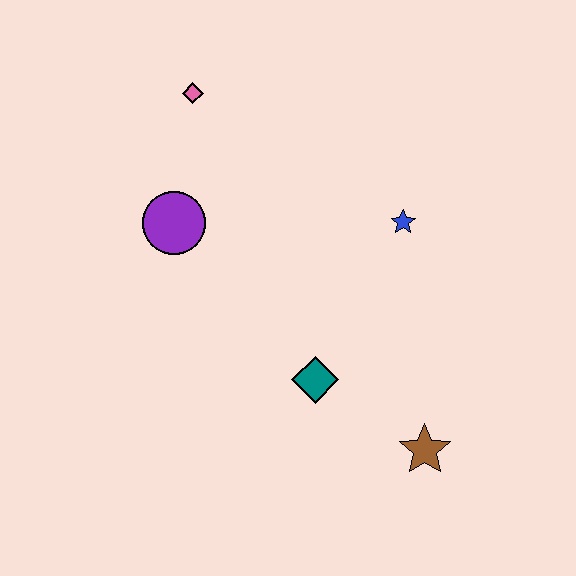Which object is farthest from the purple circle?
The brown star is farthest from the purple circle.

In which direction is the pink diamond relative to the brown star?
The pink diamond is above the brown star.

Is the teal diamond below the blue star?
Yes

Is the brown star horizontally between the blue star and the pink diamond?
No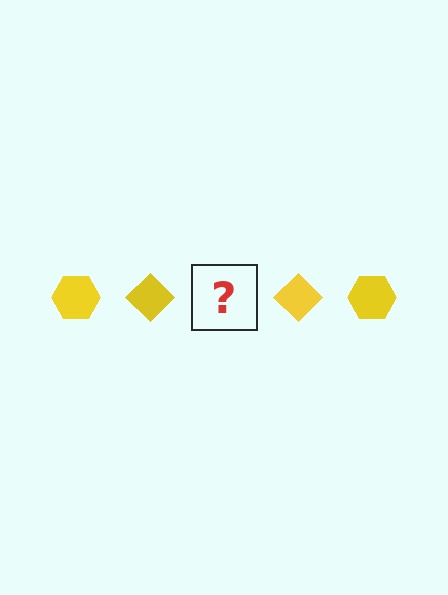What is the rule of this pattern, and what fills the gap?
The rule is that the pattern cycles through hexagon, diamond shapes in yellow. The gap should be filled with a yellow hexagon.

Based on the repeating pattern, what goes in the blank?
The blank should be a yellow hexagon.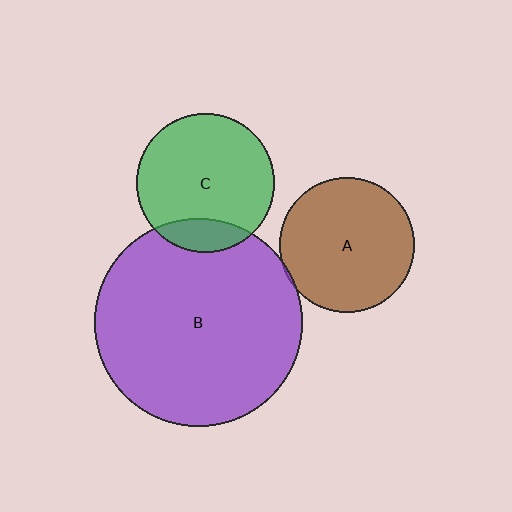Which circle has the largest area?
Circle B (purple).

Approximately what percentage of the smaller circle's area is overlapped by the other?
Approximately 5%.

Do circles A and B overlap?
Yes.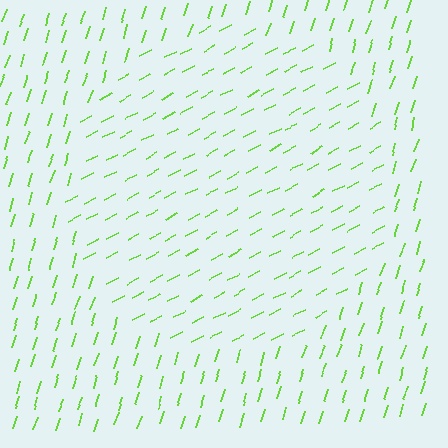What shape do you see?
I see a circle.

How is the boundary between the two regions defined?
The boundary is defined purely by a change in line orientation (approximately 45 degrees difference). All lines are the same color and thickness.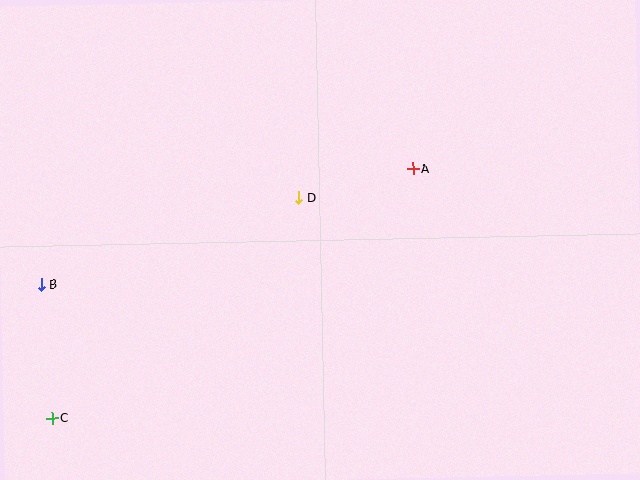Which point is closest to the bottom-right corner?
Point A is closest to the bottom-right corner.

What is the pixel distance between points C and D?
The distance between C and D is 331 pixels.